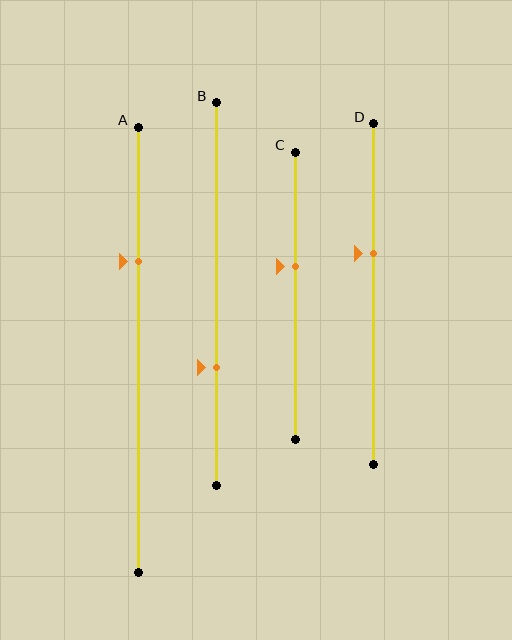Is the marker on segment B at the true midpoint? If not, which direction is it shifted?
No, the marker on segment B is shifted downward by about 19% of the segment length.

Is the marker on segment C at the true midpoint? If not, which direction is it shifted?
No, the marker on segment C is shifted upward by about 10% of the segment length.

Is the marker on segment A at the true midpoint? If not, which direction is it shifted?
No, the marker on segment A is shifted upward by about 20% of the segment length.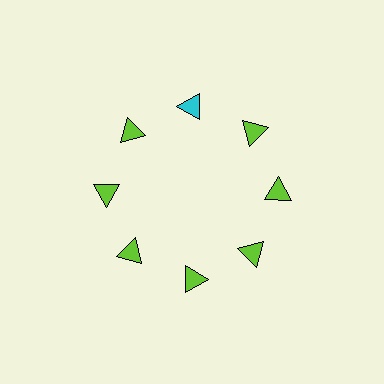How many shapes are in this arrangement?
There are 8 shapes arranged in a ring pattern.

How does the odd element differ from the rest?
It has a different color: cyan instead of lime.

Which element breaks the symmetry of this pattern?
The cyan triangle at roughly the 12 o'clock position breaks the symmetry. All other shapes are lime triangles.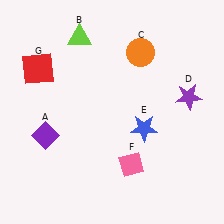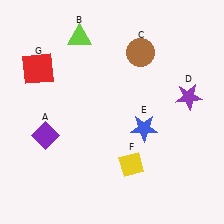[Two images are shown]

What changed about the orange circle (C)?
In Image 1, C is orange. In Image 2, it changed to brown.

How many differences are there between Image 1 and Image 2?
There are 2 differences between the two images.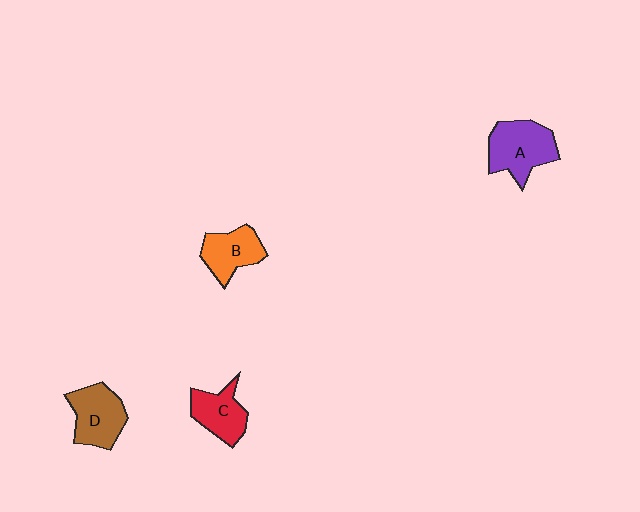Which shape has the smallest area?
Shape C (red).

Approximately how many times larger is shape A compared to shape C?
Approximately 1.4 times.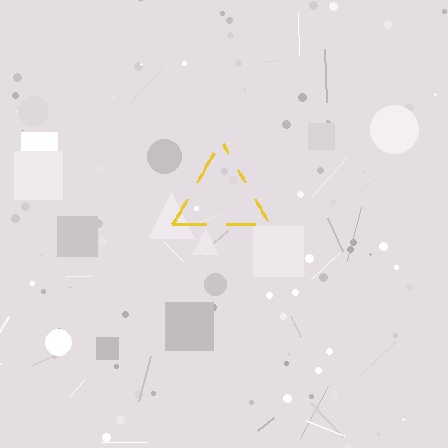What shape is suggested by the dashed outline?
The dashed outline suggests a triangle.